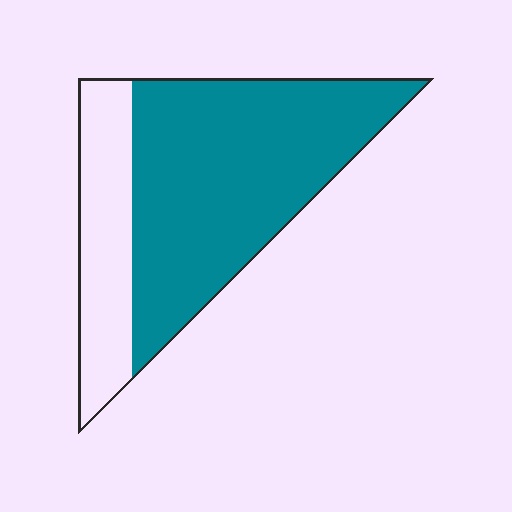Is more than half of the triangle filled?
Yes.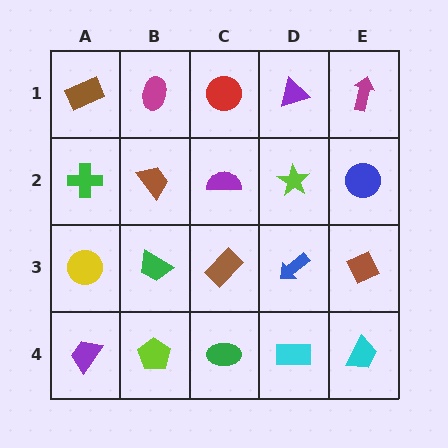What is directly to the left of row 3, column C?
A green trapezoid.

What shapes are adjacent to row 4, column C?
A brown rectangle (row 3, column C), a lime pentagon (row 4, column B), a cyan rectangle (row 4, column D).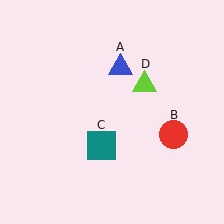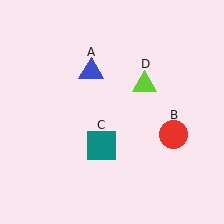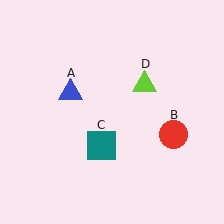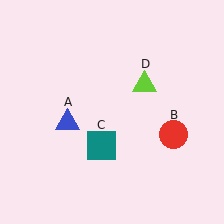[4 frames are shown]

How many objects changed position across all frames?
1 object changed position: blue triangle (object A).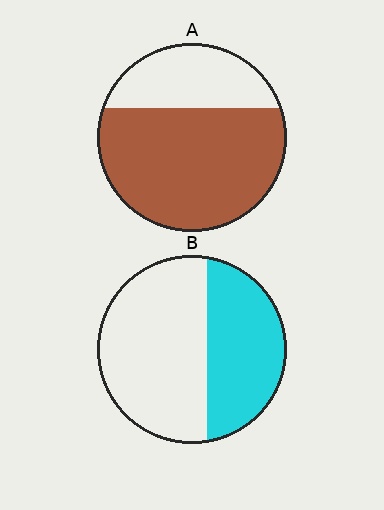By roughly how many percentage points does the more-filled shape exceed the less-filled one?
By roughly 30 percentage points (A over B).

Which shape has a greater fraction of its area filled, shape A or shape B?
Shape A.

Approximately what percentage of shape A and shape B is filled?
A is approximately 70% and B is approximately 40%.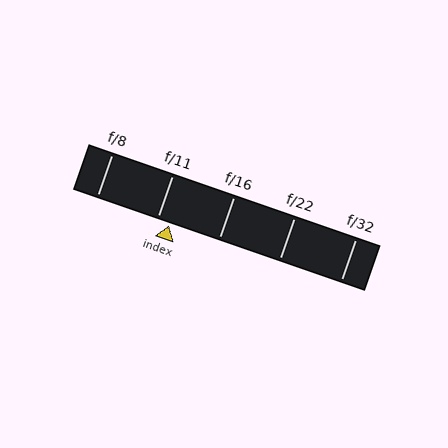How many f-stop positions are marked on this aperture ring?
There are 5 f-stop positions marked.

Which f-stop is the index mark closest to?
The index mark is closest to f/11.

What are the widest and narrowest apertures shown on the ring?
The widest aperture shown is f/8 and the narrowest is f/32.